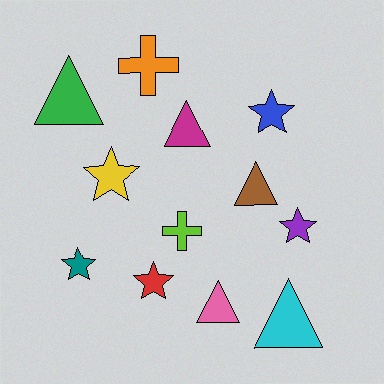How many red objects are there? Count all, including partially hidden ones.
There is 1 red object.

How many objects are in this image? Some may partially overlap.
There are 12 objects.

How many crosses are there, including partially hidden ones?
There are 2 crosses.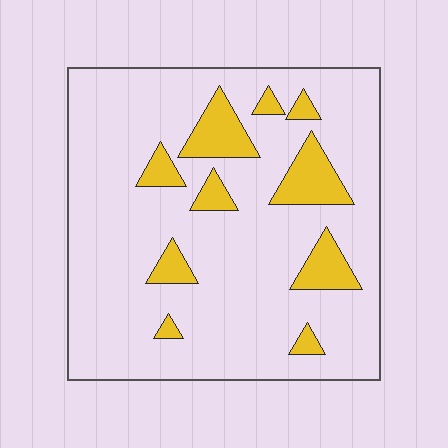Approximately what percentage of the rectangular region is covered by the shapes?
Approximately 15%.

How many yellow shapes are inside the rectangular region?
10.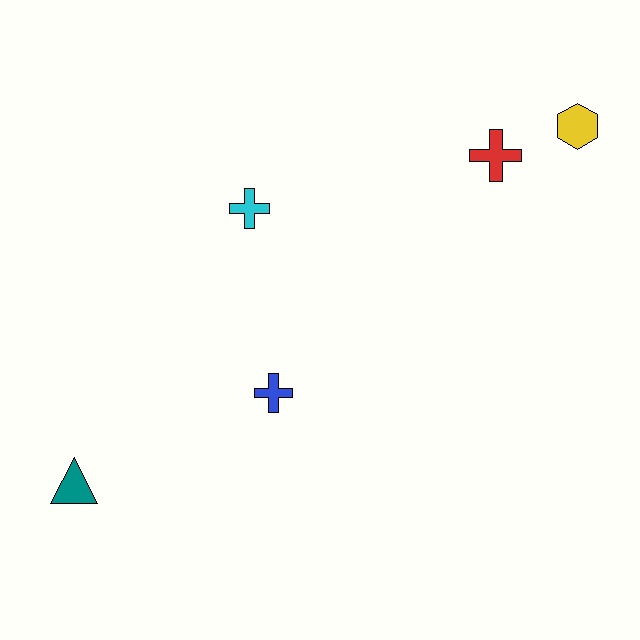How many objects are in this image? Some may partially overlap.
There are 5 objects.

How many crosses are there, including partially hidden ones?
There are 3 crosses.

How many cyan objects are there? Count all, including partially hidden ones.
There is 1 cyan object.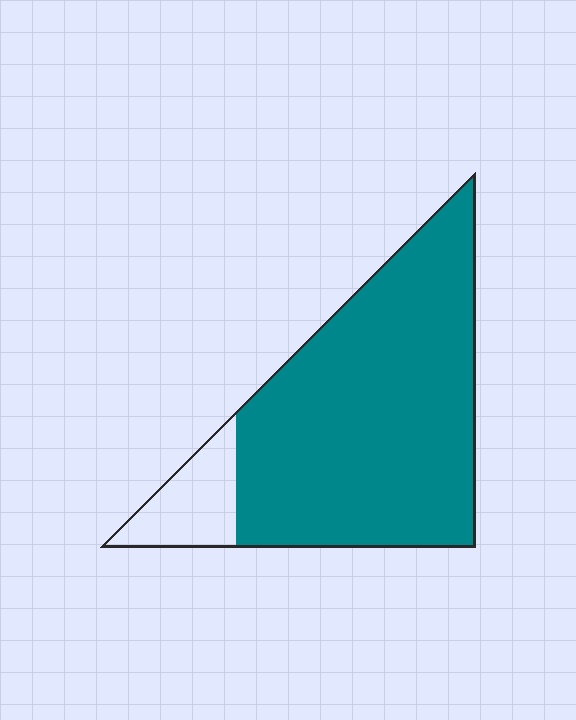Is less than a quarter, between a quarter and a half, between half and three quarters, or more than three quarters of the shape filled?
More than three quarters.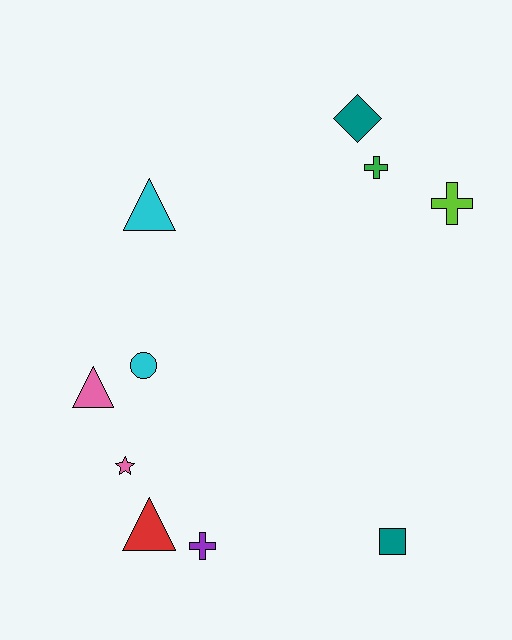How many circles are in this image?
There is 1 circle.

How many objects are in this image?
There are 10 objects.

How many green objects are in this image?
There is 1 green object.